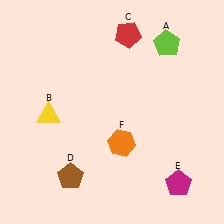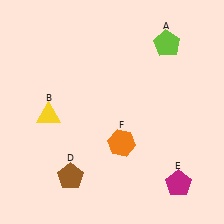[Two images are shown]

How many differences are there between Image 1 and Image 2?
There is 1 difference between the two images.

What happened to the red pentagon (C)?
The red pentagon (C) was removed in Image 2. It was in the top-right area of Image 1.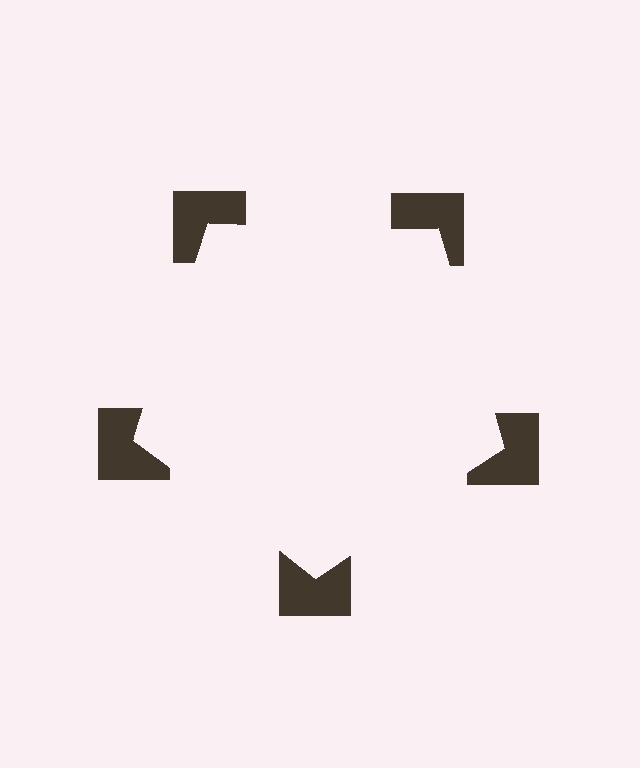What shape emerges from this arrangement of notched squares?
An illusory pentagon — its edges are inferred from the aligned wedge cuts in the notched squares, not physically drawn.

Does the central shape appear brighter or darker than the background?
It typically appears slightly brighter than the background, even though no actual brightness change is drawn.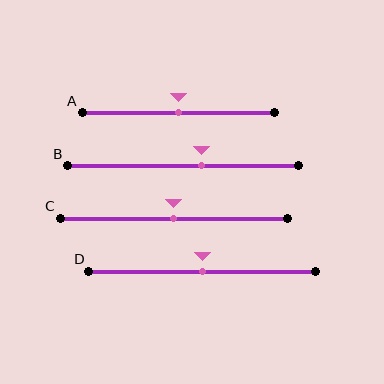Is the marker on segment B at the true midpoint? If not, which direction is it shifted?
No, the marker on segment B is shifted to the right by about 8% of the segment length.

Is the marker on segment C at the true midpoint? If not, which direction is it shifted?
Yes, the marker on segment C is at the true midpoint.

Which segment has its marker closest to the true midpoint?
Segment A has its marker closest to the true midpoint.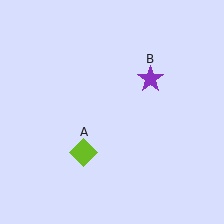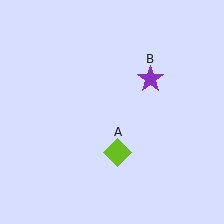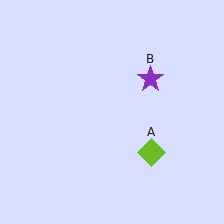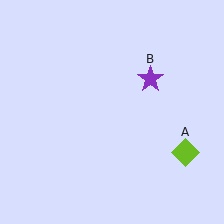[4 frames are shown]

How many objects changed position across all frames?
1 object changed position: lime diamond (object A).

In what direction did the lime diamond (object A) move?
The lime diamond (object A) moved right.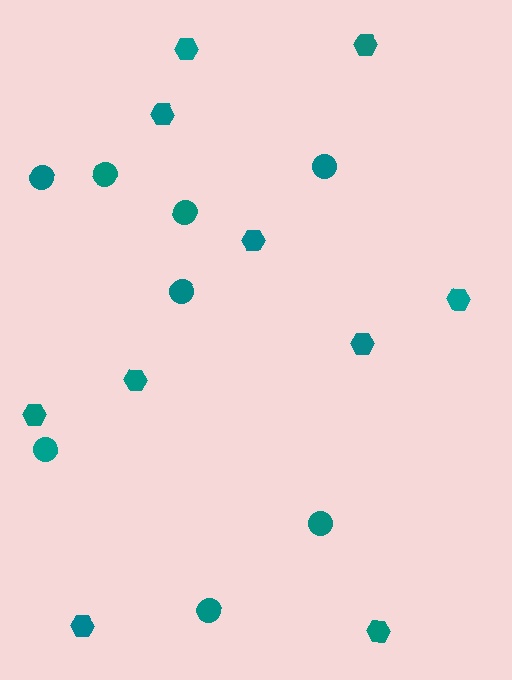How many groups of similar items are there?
There are 2 groups: one group of circles (8) and one group of hexagons (10).